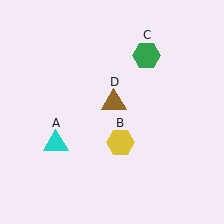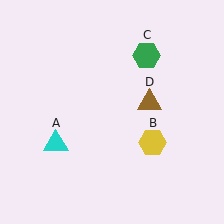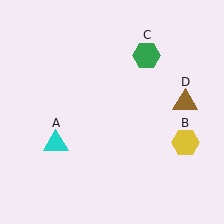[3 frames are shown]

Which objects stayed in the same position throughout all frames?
Cyan triangle (object A) and green hexagon (object C) remained stationary.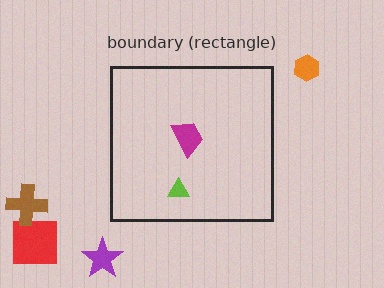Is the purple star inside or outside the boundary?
Outside.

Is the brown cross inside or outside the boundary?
Outside.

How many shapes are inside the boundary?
2 inside, 4 outside.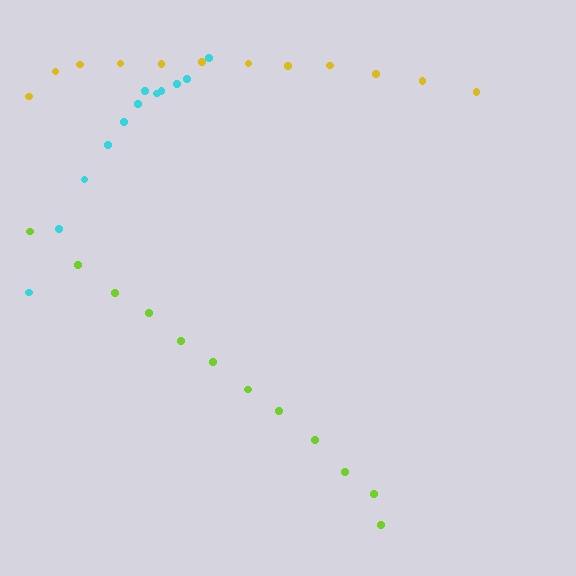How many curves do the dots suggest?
There are 3 distinct paths.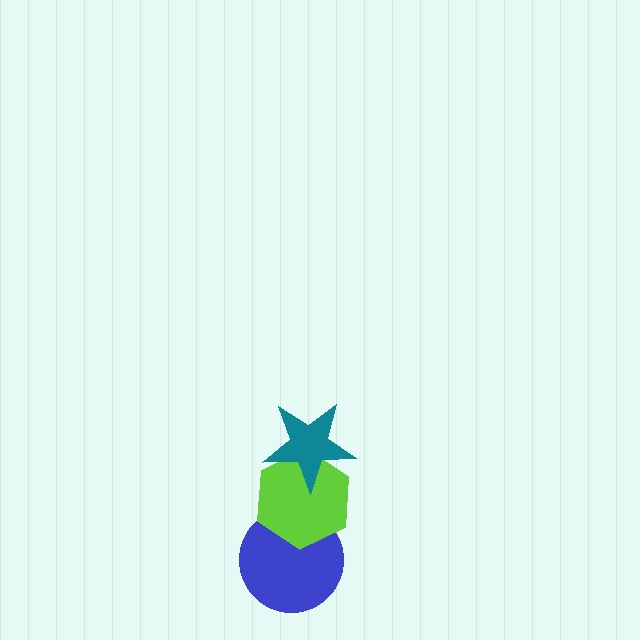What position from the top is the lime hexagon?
The lime hexagon is 2nd from the top.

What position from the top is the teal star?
The teal star is 1st from the top.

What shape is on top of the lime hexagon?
The teal star is on top of the lime hexagon.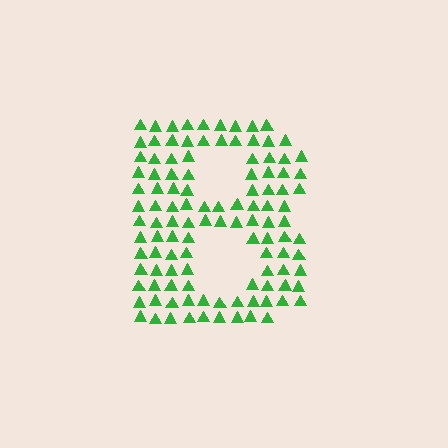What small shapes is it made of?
It is made of small triangles.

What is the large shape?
The large shape is the letter B.